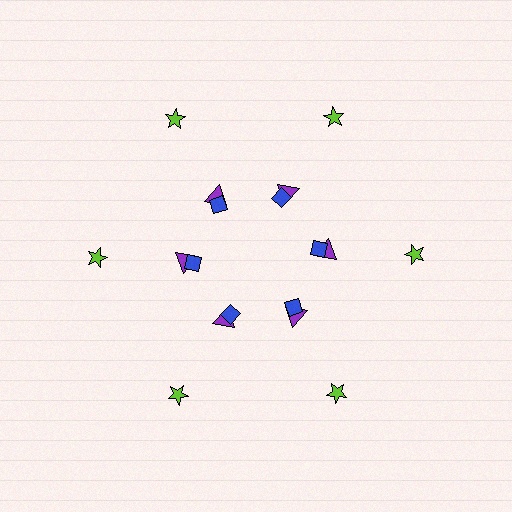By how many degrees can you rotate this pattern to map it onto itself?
The pattern maps onto itself every 60 degrees of rotation.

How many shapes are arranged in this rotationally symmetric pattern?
There are 18 shapes, arranged in 6 groups of 3.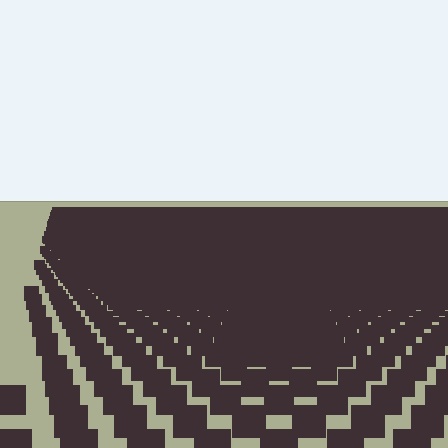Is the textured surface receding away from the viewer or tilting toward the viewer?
The surface is receding away from the viewer. Texture elements get smaller and denser toward the top.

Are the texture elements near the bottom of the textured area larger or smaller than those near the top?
Larger. Near the bottom, elements are closer to the viewer and appear at a bigger on-screen size.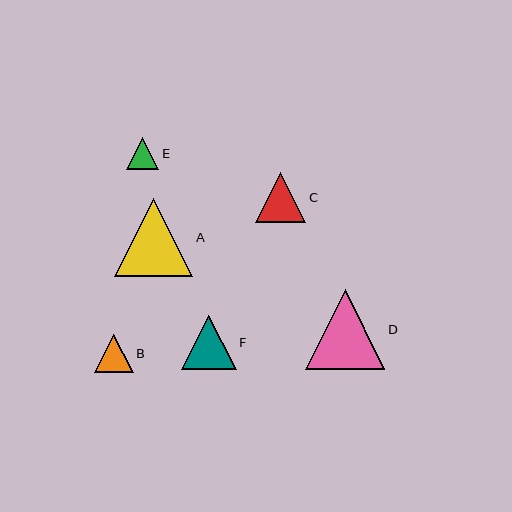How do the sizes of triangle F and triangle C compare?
Triangle F and triangle C are approximately the same size.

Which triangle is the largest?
Triangle D is the largest with a size of approximately 79 pixels.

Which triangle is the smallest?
Triangle E is the smallest with a size of approximately 32 pixels.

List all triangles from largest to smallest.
From largest to smallest: D, A, F, C, B, E.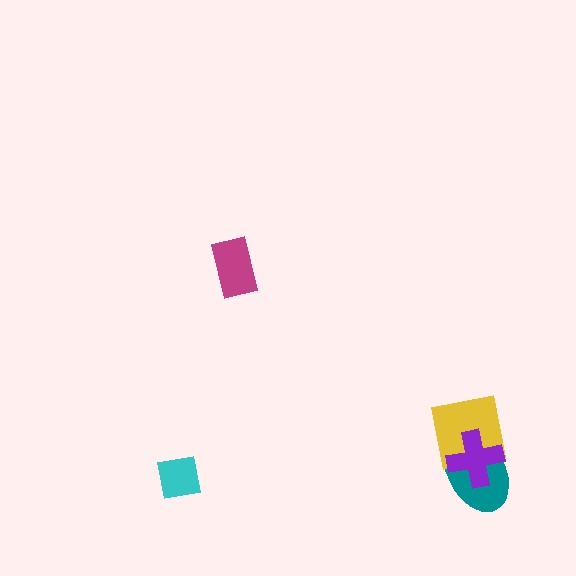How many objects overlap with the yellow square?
2 objects overlap with the yellow square.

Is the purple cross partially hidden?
No, no other shape covers it.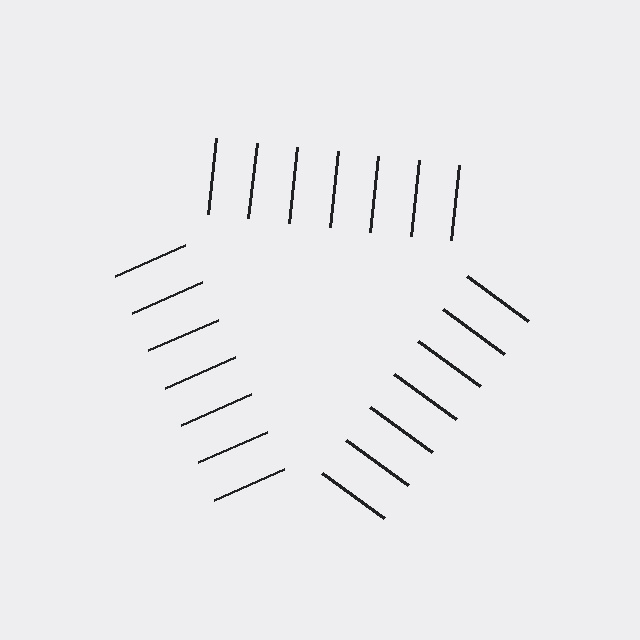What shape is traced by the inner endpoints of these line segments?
An illusory triangle — the line segments terminate on its edges but no continuous stroke is drawn.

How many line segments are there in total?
21 — 7 along each of the 3 edges.